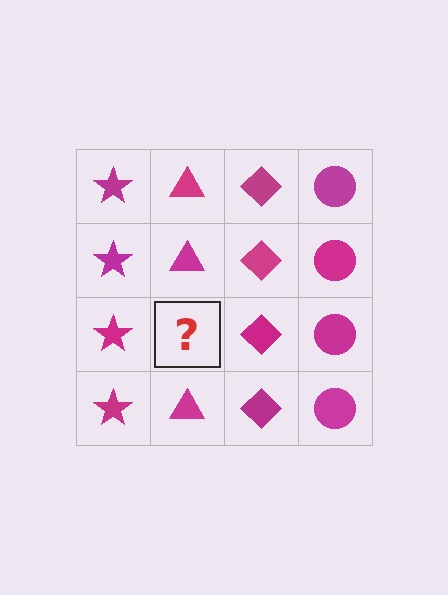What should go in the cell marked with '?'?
The missing cell should contain a magenta triangle.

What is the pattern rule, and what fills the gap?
The rule is that each column has a consistent shape. The gap should be filled with a magenta triangle.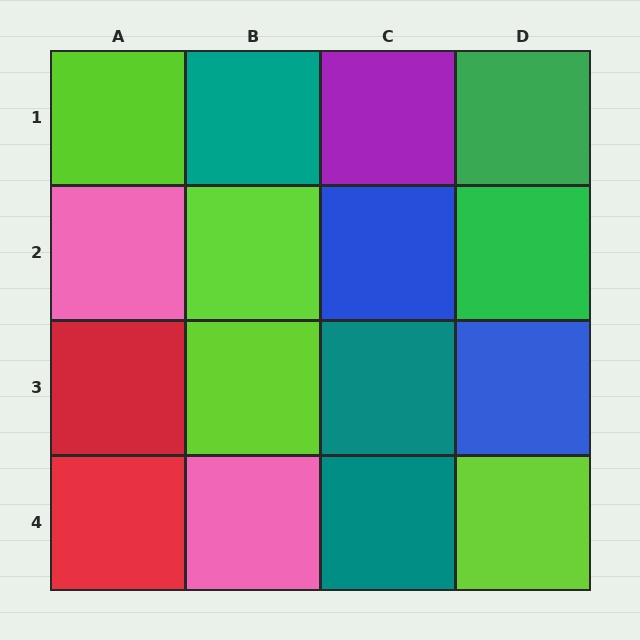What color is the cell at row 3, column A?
Red.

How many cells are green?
2 cells are green.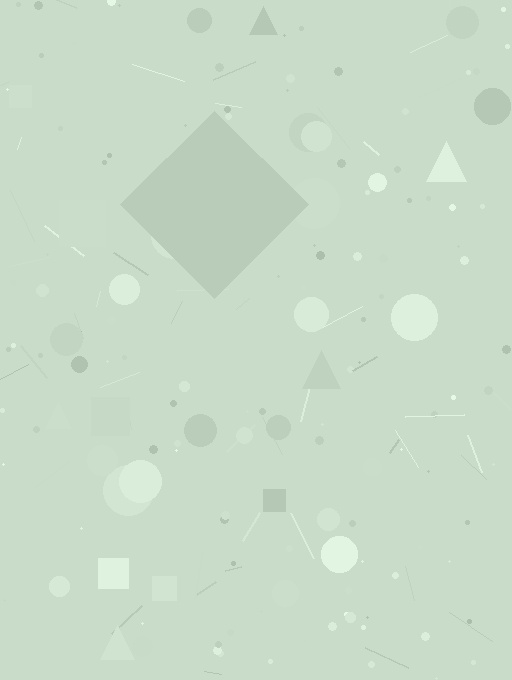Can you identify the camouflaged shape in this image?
The camouflaged shape is a diamond.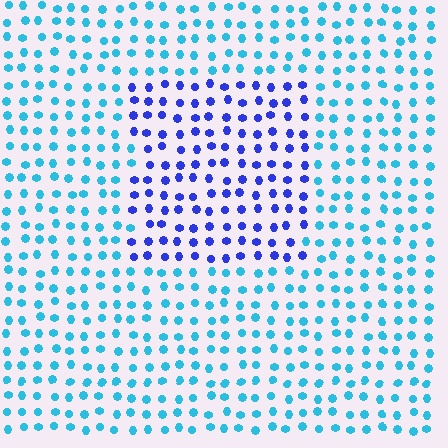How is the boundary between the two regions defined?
The boundary is defined purely by a slight shift in hue (about 45 degrees). Spacing, size, and orientation are identical on both sides.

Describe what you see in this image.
The image is filled with small cyan elements in a uniform arrangement. A rectangle-shaped region is visible where the elements are tinted to a slightly different hue, forming a subtle color boundary.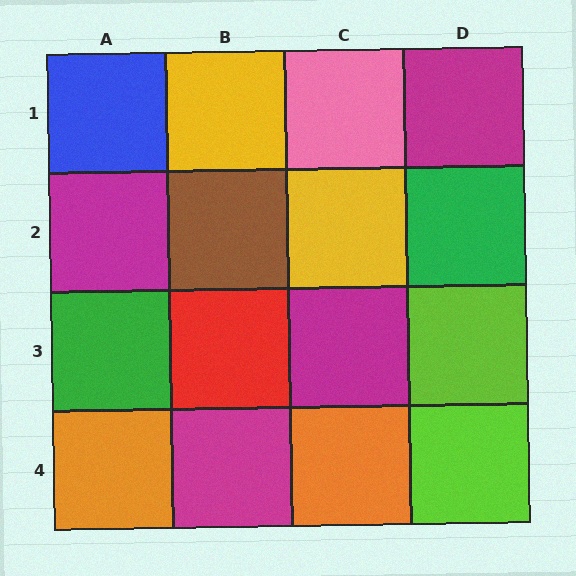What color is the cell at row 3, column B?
Red.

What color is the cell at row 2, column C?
Yellow.